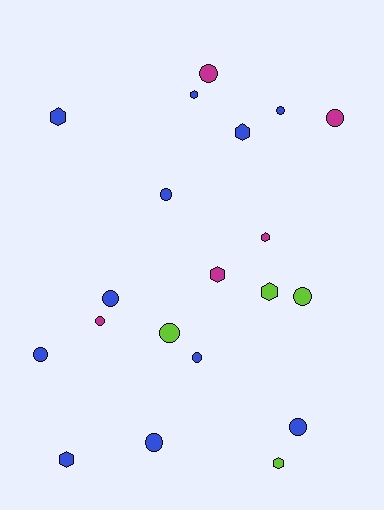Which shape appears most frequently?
Circle, with 12 objects.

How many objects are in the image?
There are 20 objects.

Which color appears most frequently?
Blue, with 11 objects.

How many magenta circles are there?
There are 3 magenta circles.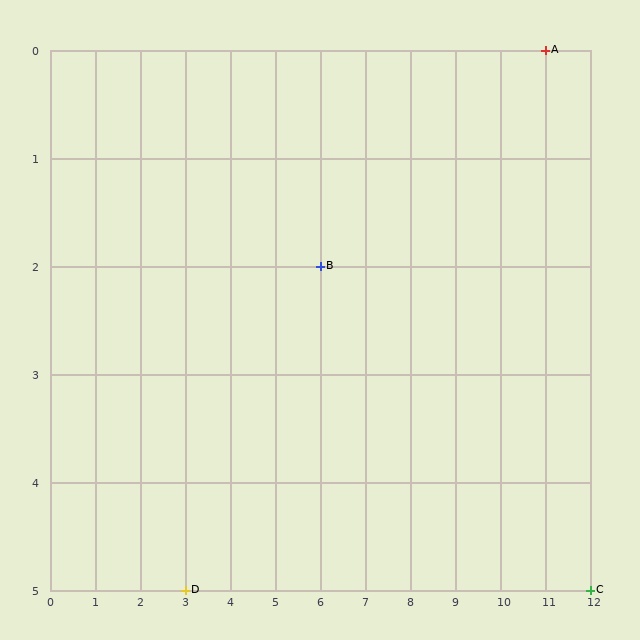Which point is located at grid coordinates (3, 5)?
Point D is at (3, 5).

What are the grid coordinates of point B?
Point B is at grid coordinates (6, 2).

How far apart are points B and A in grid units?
Points B and A are 5 columns and 2 rows apart (about 5.4 grid units diagonally).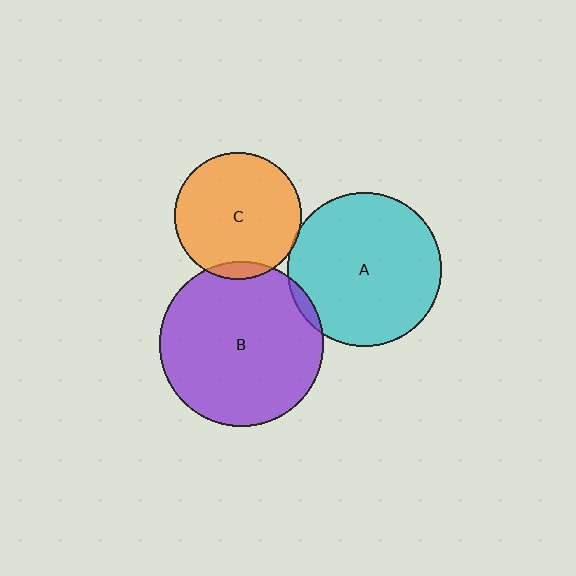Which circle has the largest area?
Circle B (purple).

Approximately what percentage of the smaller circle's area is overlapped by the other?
Approximately 5%.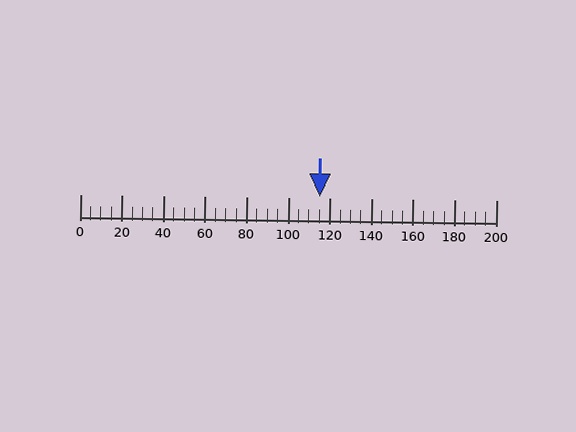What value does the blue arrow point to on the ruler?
The blue arrow points to approximately 115.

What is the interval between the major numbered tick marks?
The major tick marks are spaced 20 units apart.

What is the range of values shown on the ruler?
The ruler shows values from 0 to 200.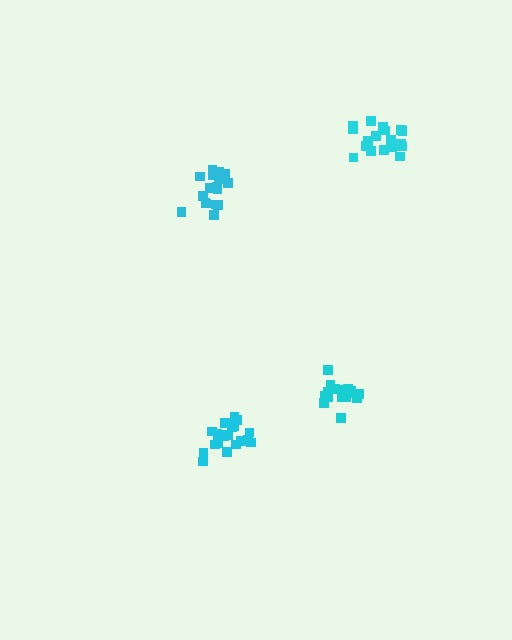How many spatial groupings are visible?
There are 4 spatial groupings.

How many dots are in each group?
Group 1: 17 dots, Group 2: 18 dots, Group 3: 21 dots, Group 4: 16 dots (72 total).